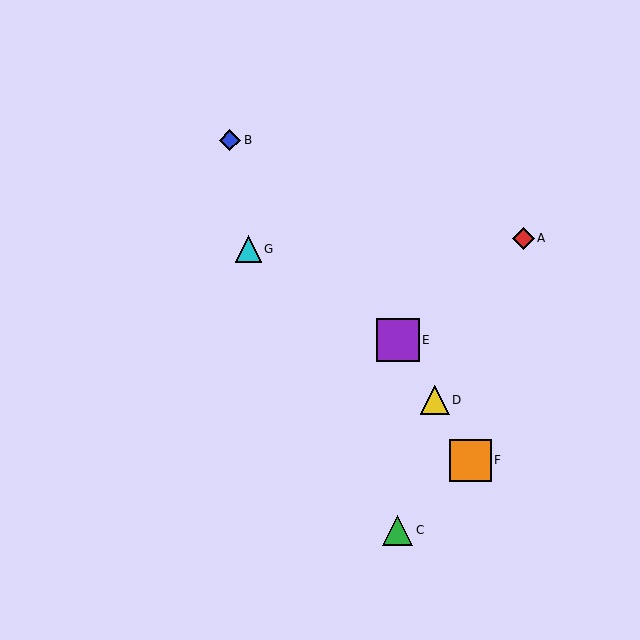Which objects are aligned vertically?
Objects C, E are aligned vertically.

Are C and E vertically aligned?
Yes, both are at x≈398.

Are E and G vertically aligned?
No, E is at x≈398 and G is at x≈248.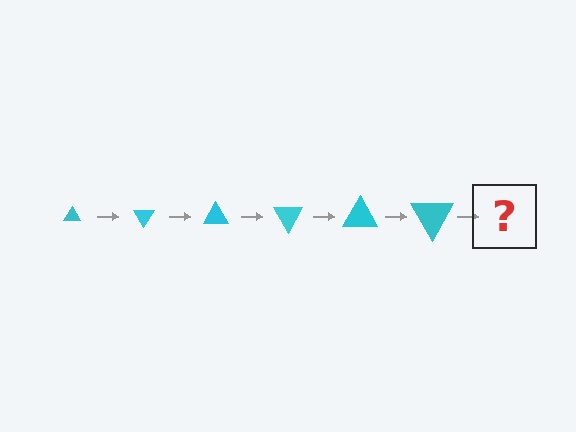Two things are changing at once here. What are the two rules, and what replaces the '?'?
The two rules are that the triangle grows larger each step and it rotates 60 degrees each step. The '?' should be a triangle, larger than the previous one and rotated 360 degrees from the start.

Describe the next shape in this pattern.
It should be a triangle, larger than the previous one and rotated 360 degrees from the start.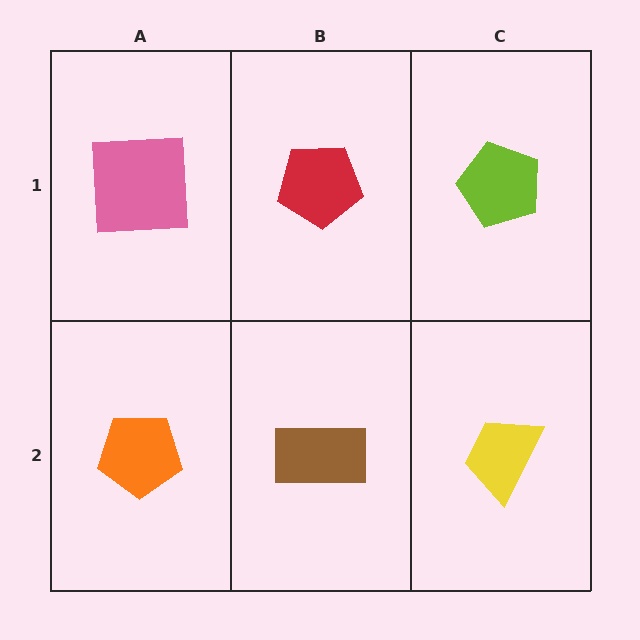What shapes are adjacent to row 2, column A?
A pink square (row 1, column A), a brown rectangle (row 2, column B).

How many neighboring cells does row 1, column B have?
3.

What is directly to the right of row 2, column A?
A brown rectangle.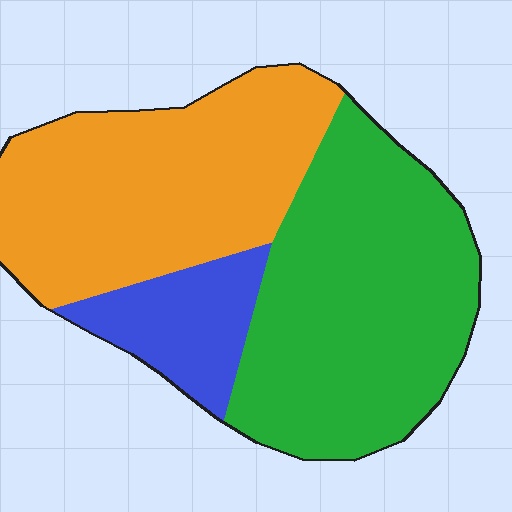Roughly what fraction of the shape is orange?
Orange covers roughly 40% of the shape.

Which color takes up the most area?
Green, at roughly 45%.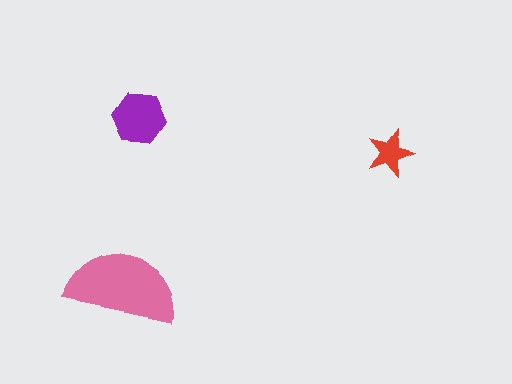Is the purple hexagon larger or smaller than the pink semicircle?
Smaller.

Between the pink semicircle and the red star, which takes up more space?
The pink semicircle.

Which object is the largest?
The pink semicircle.